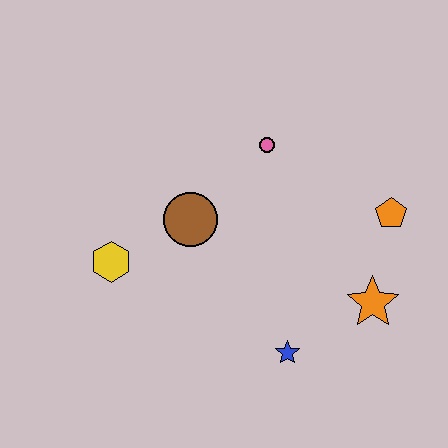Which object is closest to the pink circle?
The brown circle is closest to the pink circle.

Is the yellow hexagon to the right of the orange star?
No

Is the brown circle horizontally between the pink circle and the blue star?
No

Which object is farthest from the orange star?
The yellow hexagon is farthest from the orange star.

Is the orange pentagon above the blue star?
Yes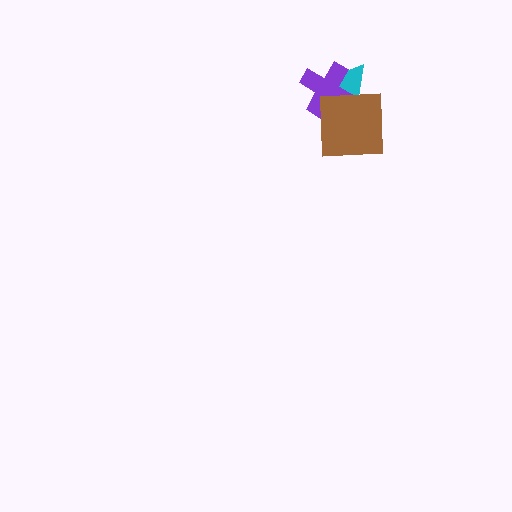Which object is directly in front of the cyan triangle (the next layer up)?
The purple cross is directly in front of the cyan triangle.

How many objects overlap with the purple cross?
2 objects overlap with the purple cross.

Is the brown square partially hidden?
No, no other shape covers it.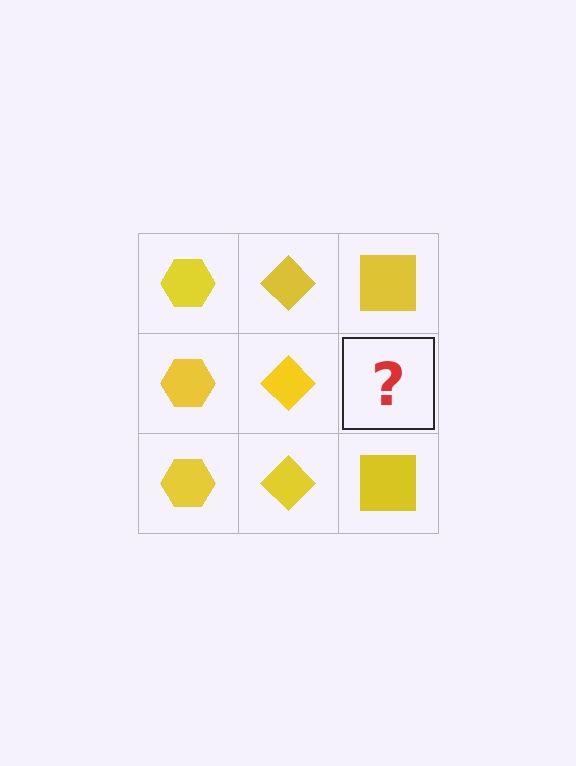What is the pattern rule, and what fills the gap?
The rule is that each column has a consistent shape. The gap should be filled with a yellow square.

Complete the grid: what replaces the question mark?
The question mark should be replaced with a yellow square.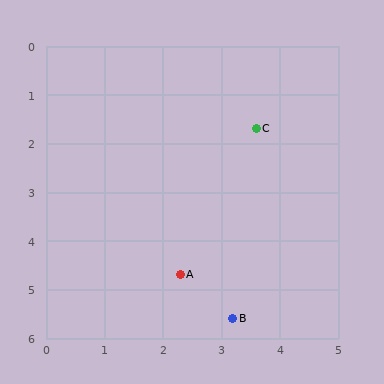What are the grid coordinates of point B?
Point B is at approximately (3.2, 5.6).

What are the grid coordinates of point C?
Point C is at approximately (3.6, 1.7).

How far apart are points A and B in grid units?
Points A and B are about 1.3 grid units apart.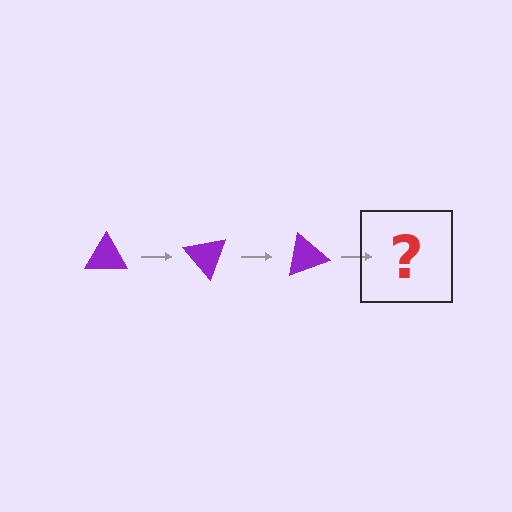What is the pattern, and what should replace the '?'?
The pattern is that the triangle rotates 50 degrees each step. The '?' should be a purple triangle rotated 150 degrees.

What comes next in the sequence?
The next element should be a purple triangle rotated 150 degrees.